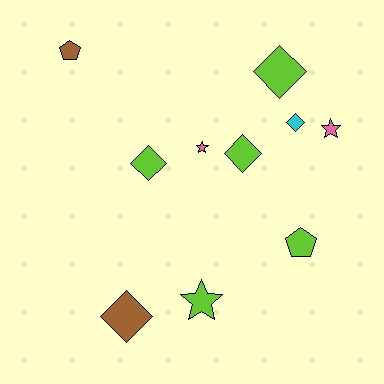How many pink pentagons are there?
There are no pink pentagons.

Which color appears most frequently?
Lime, with 5 objects.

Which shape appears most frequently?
Diamond, with 5 objects.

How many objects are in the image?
There are 10 objects.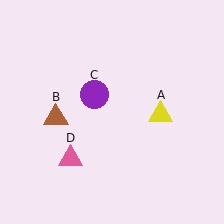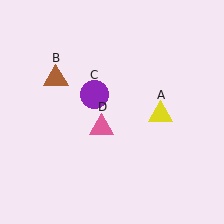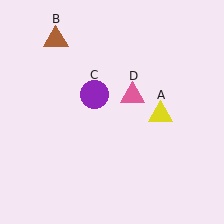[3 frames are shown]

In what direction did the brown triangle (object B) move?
The brown triangle (object B) moved up.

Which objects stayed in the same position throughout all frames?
Yellow triangle (object A) and purple circle (object C) remained stationary.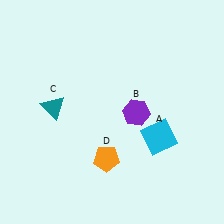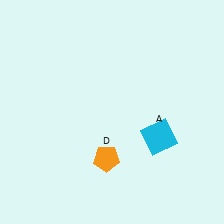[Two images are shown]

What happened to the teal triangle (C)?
The teal triangle (C) was removed in Image 2. It was in the top-left area of Image 1.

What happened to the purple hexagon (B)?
The purple hexagon (B) was removed in Image 2. It was in the bottom-right area of Image 1.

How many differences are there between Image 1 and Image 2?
There are 2 differences between the two images.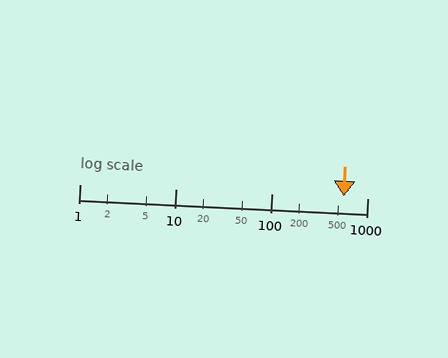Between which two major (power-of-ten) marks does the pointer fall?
The pointer is between 100 and 1000.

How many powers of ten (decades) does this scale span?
The scale spans 3 decades, from 1 to 1000.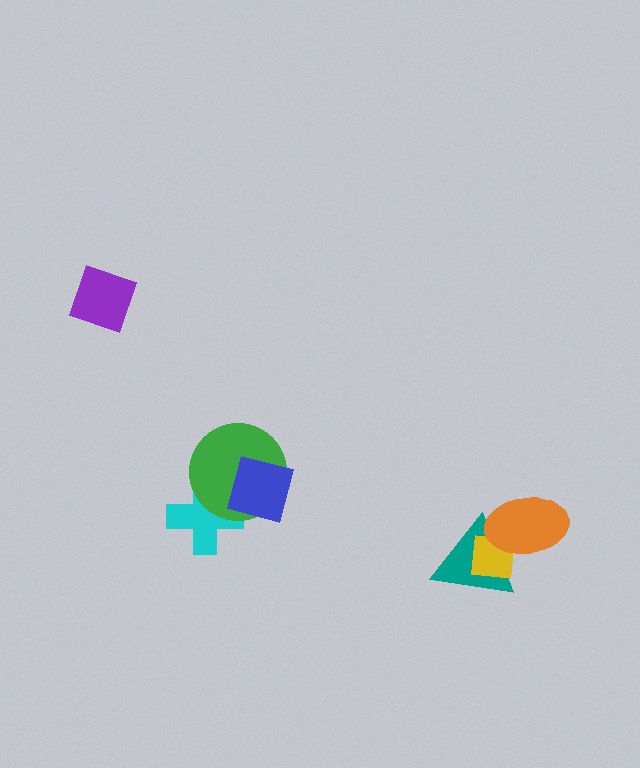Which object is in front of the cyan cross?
The green circle is in front of the cyan cross.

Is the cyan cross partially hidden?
Yes, it is partially covered by another shape.